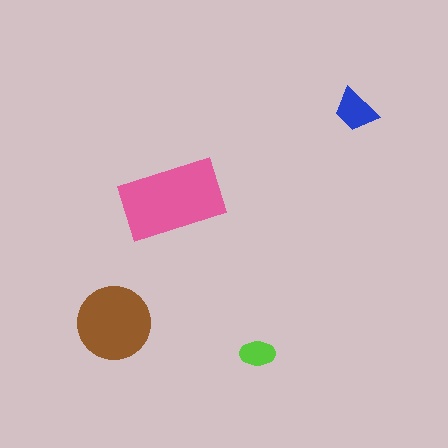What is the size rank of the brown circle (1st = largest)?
2nd.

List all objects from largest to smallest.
The pink rectangle, the brown circle, the blue trapezoid, the lime ellipse.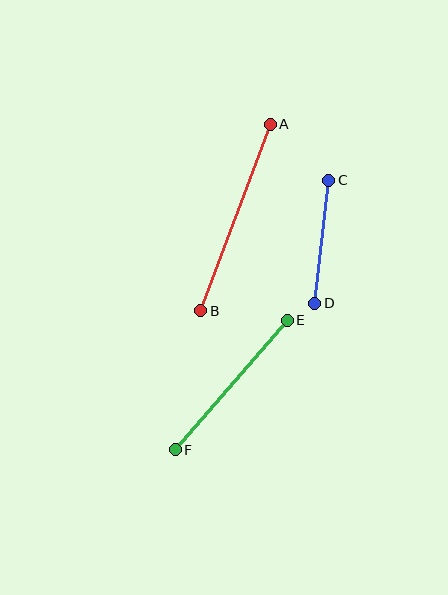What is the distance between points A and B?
The distance is approximately 199 pixels.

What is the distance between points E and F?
The distance is approximately 171 pixels.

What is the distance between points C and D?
The distance is approximately 124 pixels.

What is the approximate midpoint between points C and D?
The midpoint is at approximately (322, 242) pixels.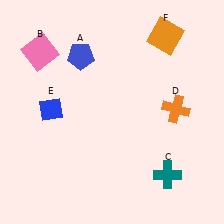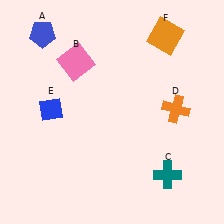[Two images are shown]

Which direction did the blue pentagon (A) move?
The blue pentagon (A) moved left.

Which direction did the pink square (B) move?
The pink square (B) moved right.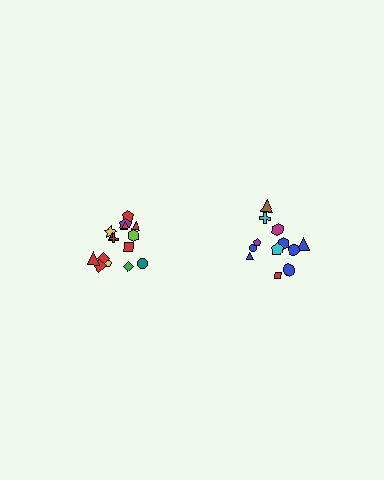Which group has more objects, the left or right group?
The left group.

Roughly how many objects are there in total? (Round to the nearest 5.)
Roughly 25 objects in total.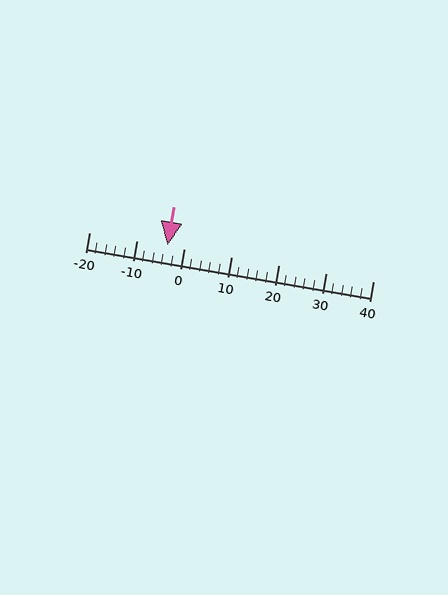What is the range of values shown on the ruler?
The ruler shows values from -20 to 40.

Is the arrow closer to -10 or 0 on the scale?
The arrow is closer to 0.